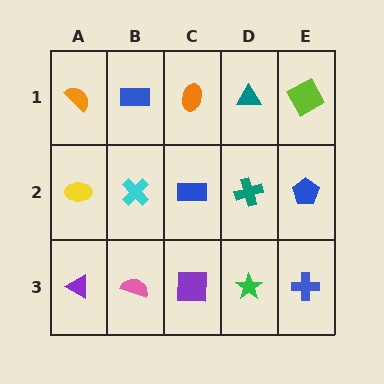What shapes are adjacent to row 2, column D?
A teal triangle (row 1, column D), a green star (row 3, column D), a blue rectangle (row 2, column C), a blue pentagon (row 2, column E).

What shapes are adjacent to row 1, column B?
A cyan cross (row 2, column B), an orange semicircle (row 1, column A), an orange ellipse (row 1, column C).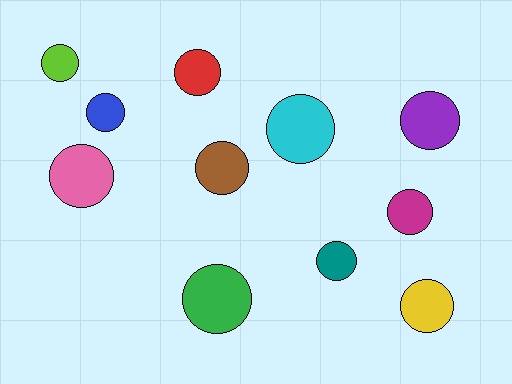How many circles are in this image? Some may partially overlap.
There are 11 circles.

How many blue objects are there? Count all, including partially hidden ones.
There is 1 blue object.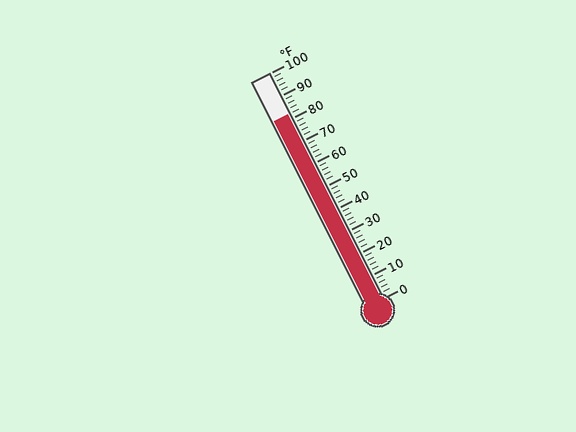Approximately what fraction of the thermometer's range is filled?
The thermometer is filled to approximately 80% of its range.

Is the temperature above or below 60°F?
The temperature is above 60°F.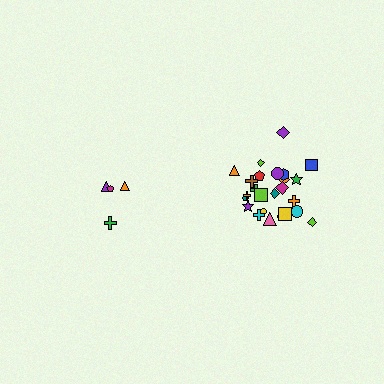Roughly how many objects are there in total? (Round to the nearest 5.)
Roughly 30 objects in total.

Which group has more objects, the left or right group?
The right group.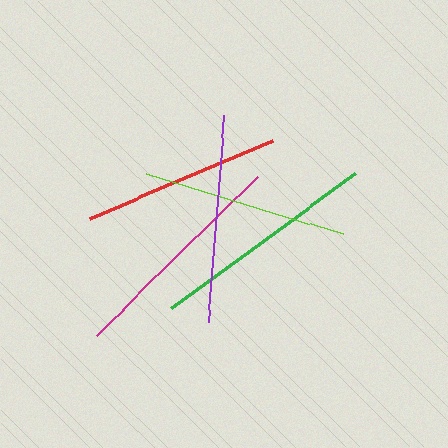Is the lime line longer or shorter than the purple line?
The purple line is longer than the lime line.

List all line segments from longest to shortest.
From longest to shortest: green, magenta, purple, lime, red.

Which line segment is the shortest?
The red line is the shortest at approximately 199 pixels.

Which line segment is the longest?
The green line is the longest at approximately 227 pixels.